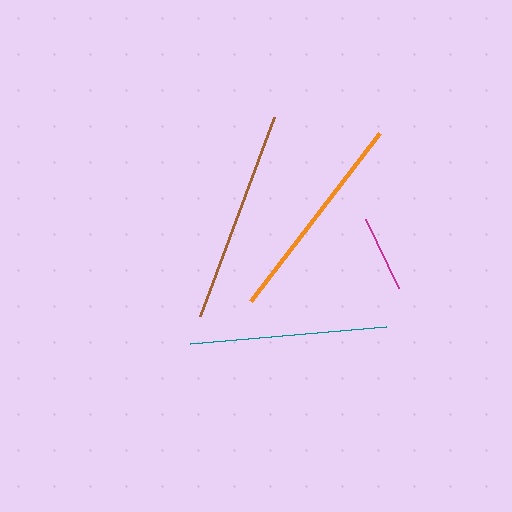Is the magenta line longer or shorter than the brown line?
The brown line is longer than the magenta line.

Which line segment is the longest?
The brown line is the longest at approximately 212 pixels.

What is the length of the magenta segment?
The magenta segment is approximately 77 pixels long.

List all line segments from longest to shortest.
From longest to shortest: brown, orange, teal, magenta.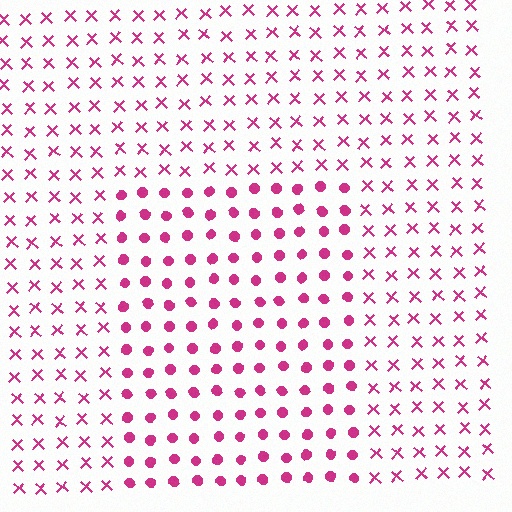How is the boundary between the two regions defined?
The boundary is defined by a change in element shape: circles inside vs. X marks outside. All elements share the same color and spacing.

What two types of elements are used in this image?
The image uses circles inside the rectangle region and X marks outside it.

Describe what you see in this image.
The image is filled with small magenta elements arranged in a uniform grid. A rectangle-shaped region contains circles, while the surrounding area contains X marks. The boundary is defined purely by the change in element shape.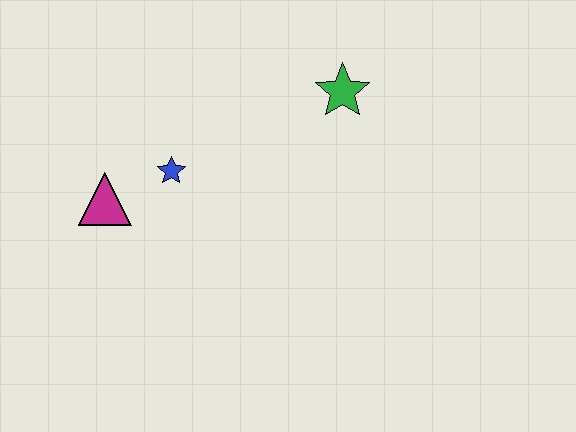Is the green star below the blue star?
No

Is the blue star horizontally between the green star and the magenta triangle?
Yes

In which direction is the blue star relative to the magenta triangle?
The blue star is to the right of the magenta triangle.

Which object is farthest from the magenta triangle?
The green star is farthest from the magenta triangle.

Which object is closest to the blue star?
The magenta triangle is closest to the blue star.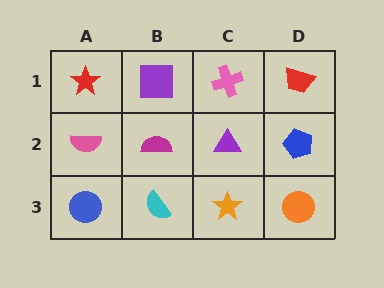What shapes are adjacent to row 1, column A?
A pink semicircle (row 2, column A), a purple square (row 1, column B).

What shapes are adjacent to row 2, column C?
A pink cross (row 1, column C), an orange star (row 3, column C), a magenta semicircle (row 2, column B), a blue pentagon (row 2, column D).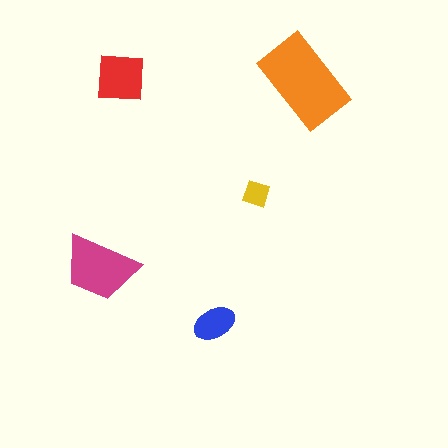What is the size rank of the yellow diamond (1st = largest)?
5th.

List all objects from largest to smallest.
The orange rectangle, the magenta trapezoid, the red square, the blue ellipse, the yellow diamond.